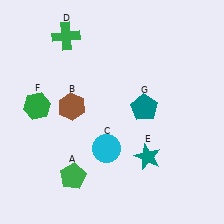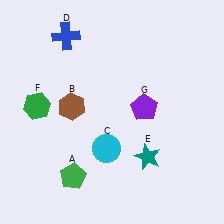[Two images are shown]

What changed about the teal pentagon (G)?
In Image 1, G is teal. In Image 2, it changed to purple.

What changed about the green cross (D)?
In Image 1, D is green. In Image 2, it changed to blue.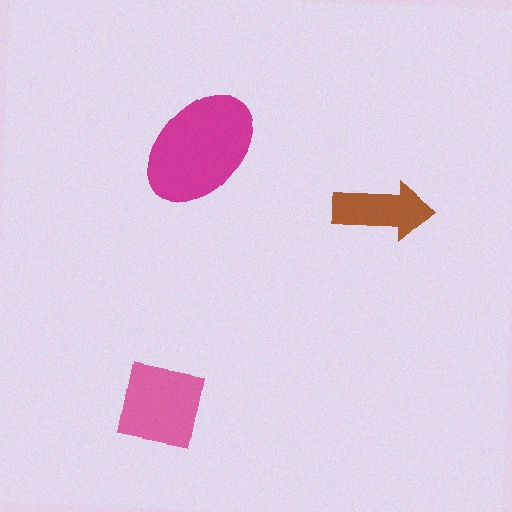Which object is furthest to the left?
The pink square is leftmost.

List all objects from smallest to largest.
The brown arrow, the pink square, the magenta ellipse.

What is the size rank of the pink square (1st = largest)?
2nd.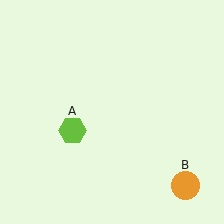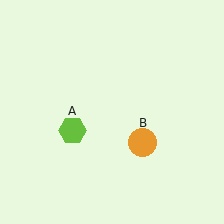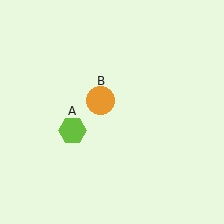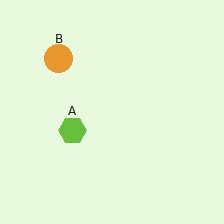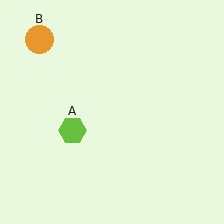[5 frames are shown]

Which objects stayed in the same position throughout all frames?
Lime hexagon (object A) remained stationary.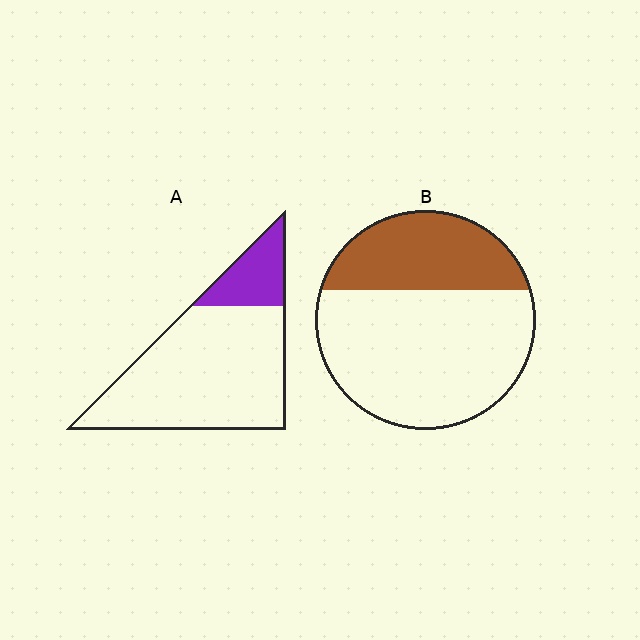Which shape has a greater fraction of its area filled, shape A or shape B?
Shape B.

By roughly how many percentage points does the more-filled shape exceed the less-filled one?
By roughly 15 percentage points (B over A).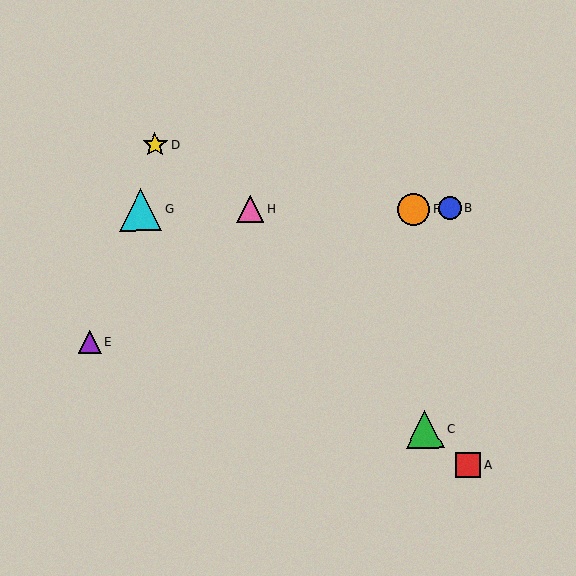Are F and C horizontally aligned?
No, F is at y≈209 and C is at y≈429.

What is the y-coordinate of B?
Object B is at y≈209.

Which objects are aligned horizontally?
Objects B, F, G, H are aligned horizontally.